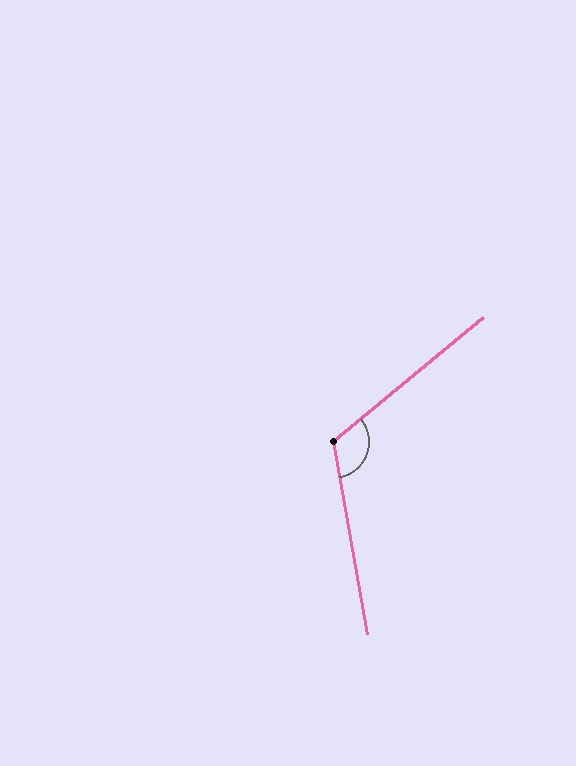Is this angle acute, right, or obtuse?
It is obtuse.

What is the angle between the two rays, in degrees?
Approximately 119 degrees.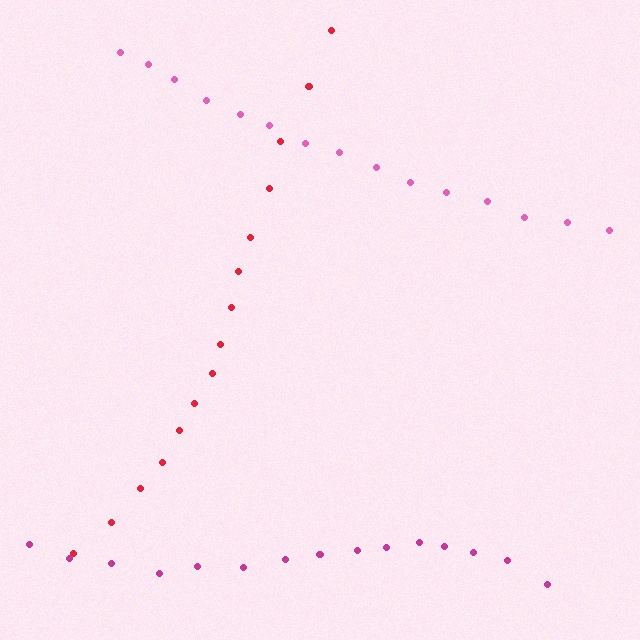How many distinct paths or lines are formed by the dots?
There are 3 distinct paths.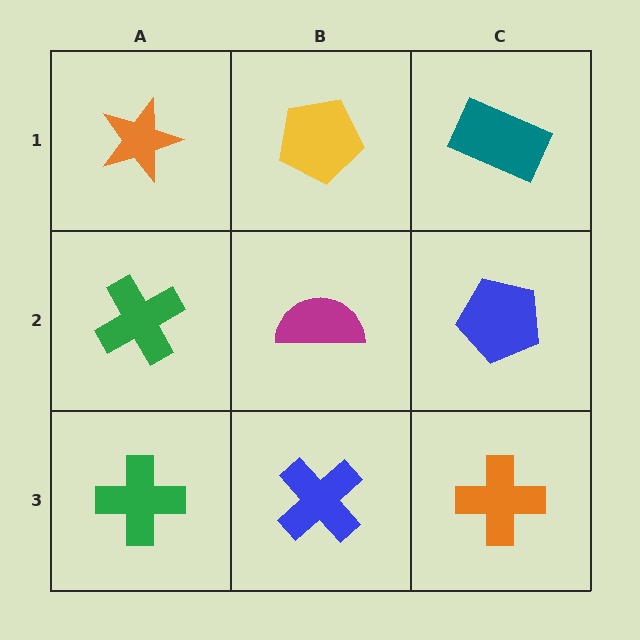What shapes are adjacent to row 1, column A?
A green cross (row 2, column A), a yellow pentagon (row 1, column B).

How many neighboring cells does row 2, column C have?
3.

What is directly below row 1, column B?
A magenta semicircle.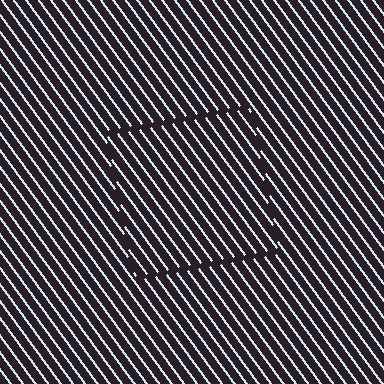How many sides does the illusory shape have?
4 sides — the line-ends trace a square.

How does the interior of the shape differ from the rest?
The interior of the shape contains the same grating, shifted by half a period — the contour is defined by the phase discontinuity where line-ends from the inner and outer gratings abut.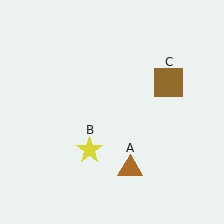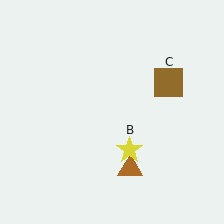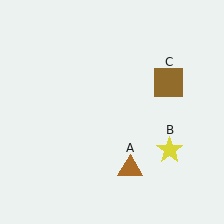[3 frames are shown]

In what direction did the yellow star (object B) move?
The yellow star (object B) moved right.